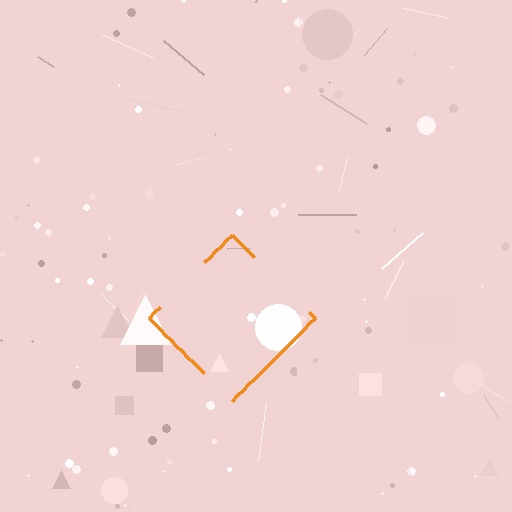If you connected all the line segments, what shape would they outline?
They would outline a diamond.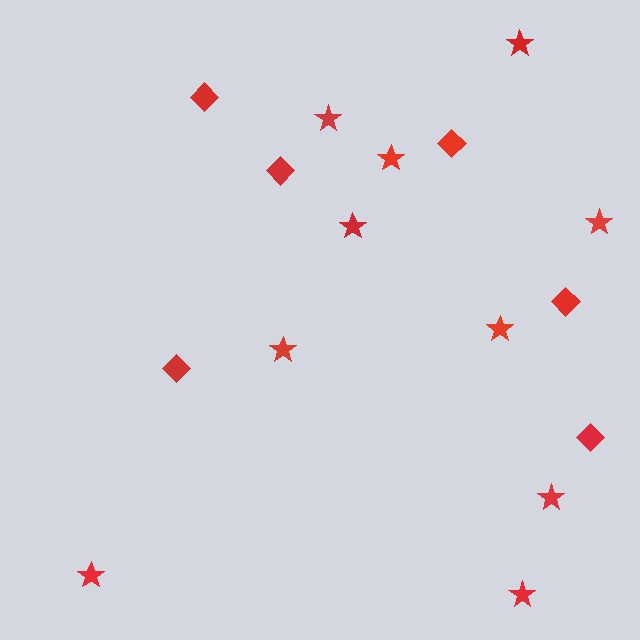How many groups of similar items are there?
There are 2 groups: one group of diamonds (6) and one group of stars (10).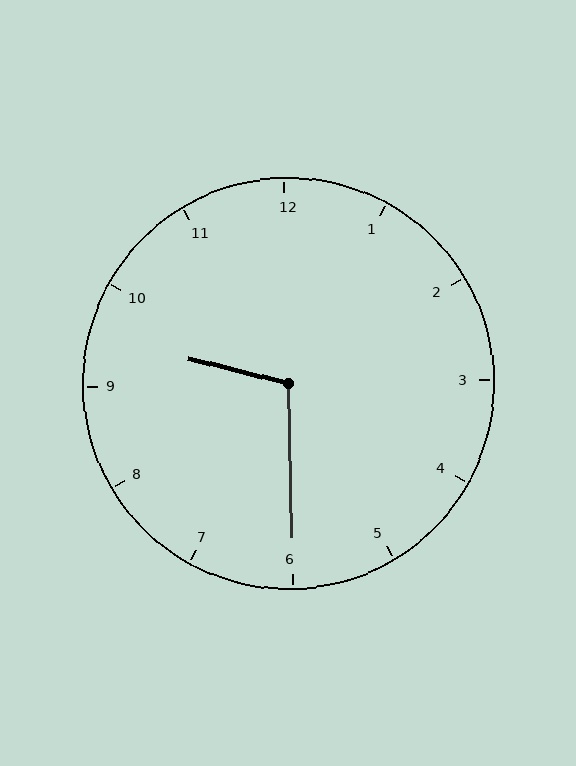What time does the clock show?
9:30.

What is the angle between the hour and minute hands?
Approximately 105 degrees.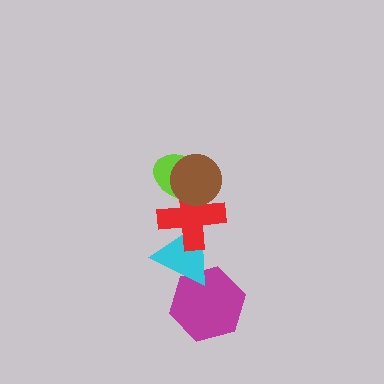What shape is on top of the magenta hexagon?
The cyan triangle is on top of the magenta hexagon.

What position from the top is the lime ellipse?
The lime ellipse is 2nd from the top.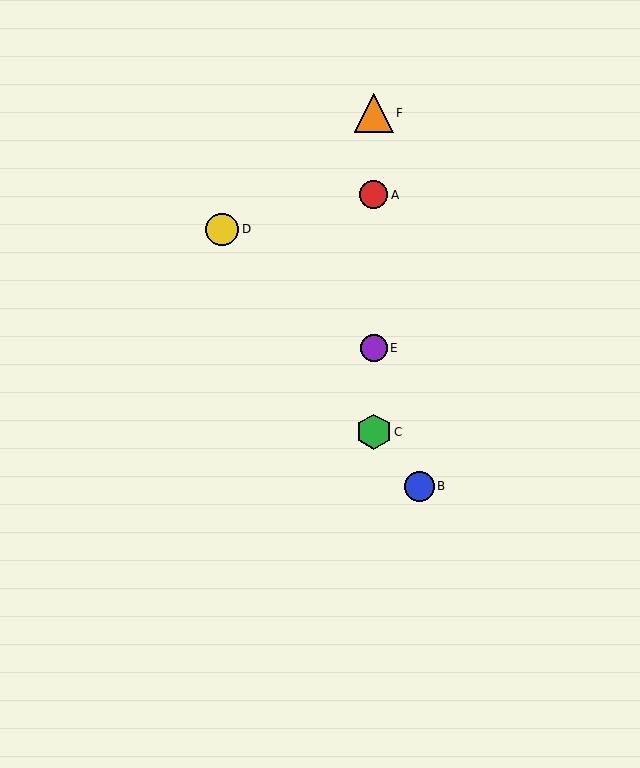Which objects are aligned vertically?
Objects A, C, E, F are aligned vertically.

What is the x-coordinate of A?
Object A is at x≈374.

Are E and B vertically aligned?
No, E is at x≈374 and B is at x≈420.